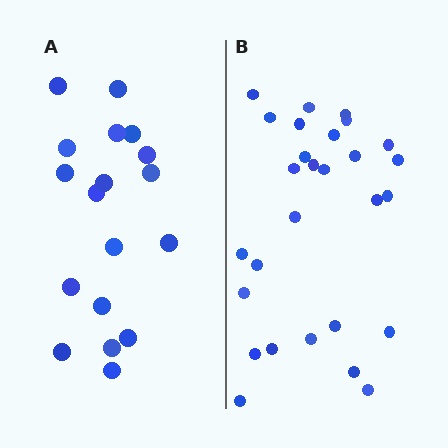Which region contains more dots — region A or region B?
Region B (the right region) has more dots.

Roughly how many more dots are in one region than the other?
Region B has roughly 10 or so more dots than region A.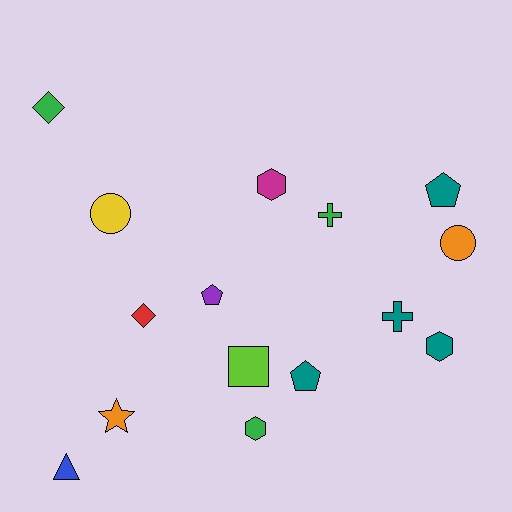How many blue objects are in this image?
There is 1 blue object.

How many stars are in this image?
There is 1 star.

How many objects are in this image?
There are 15 objects.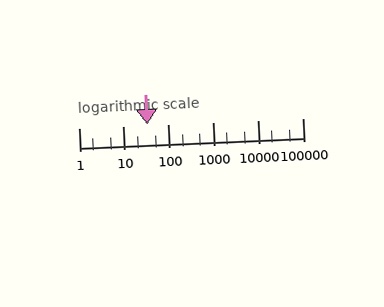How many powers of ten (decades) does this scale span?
The scale spans 5 decades, from 1 to 100000.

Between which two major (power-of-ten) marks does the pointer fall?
The pointer is between 10 and 100.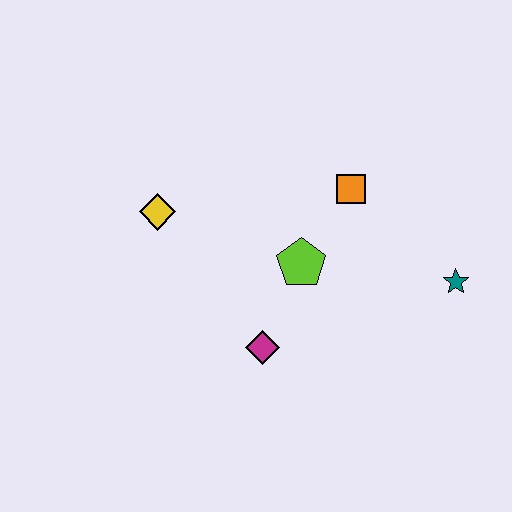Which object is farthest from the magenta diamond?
The teal star is farthest from the magenta diamond.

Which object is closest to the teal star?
The orange square is closest to the teal star.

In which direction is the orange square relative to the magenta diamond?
The orange square is above the magenta diamond.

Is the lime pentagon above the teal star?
Yes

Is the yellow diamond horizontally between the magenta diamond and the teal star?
No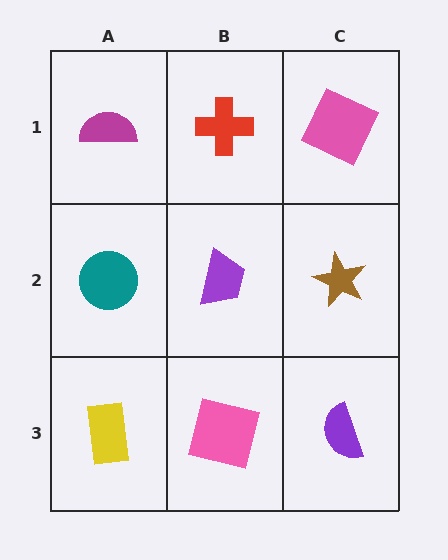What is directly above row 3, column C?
A brown star.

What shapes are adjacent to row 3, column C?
A brown star (row 2, column C), a pink square (row 3, column B).